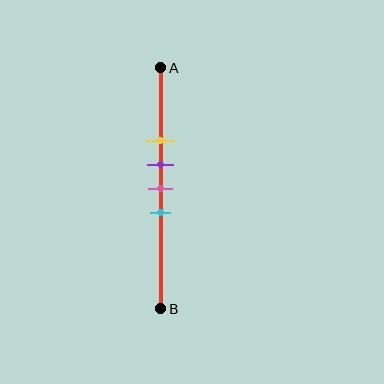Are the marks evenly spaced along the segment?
Yes, the marks are approximately evenly spaced.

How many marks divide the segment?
There are 4 marks dividing the segment.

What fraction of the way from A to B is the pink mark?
The pink mark is approximately 50% (0.5) of the way from A to B.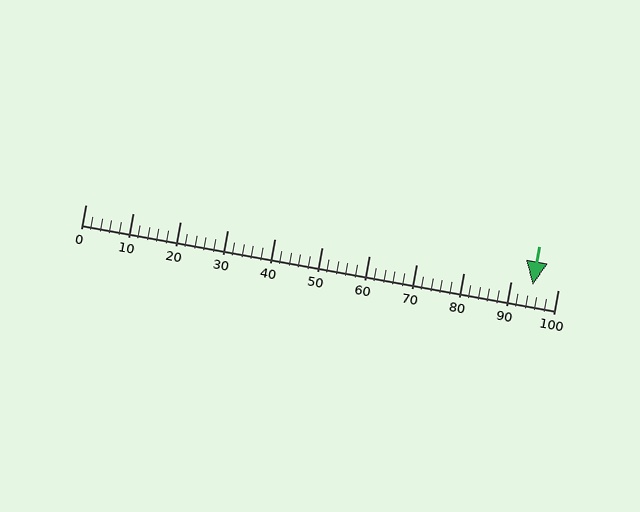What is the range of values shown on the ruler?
The ruler shows values from 0 to 100.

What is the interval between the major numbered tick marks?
The major tick marks are spaced 10 units apart.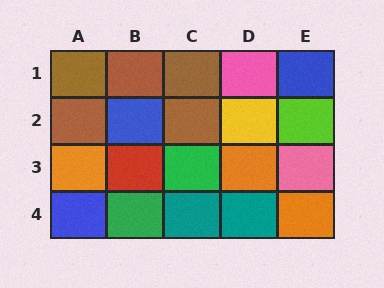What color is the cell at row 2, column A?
Brown.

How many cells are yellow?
1 cell is yellow.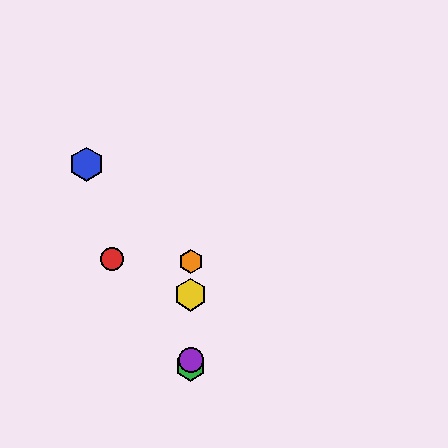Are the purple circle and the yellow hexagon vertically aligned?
Yes, both are at x≈191.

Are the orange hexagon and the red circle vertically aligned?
No, the orange hexagon is at x≈191 and the red circle is at x≈112.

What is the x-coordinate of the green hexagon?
The green hexagon is at x≈191.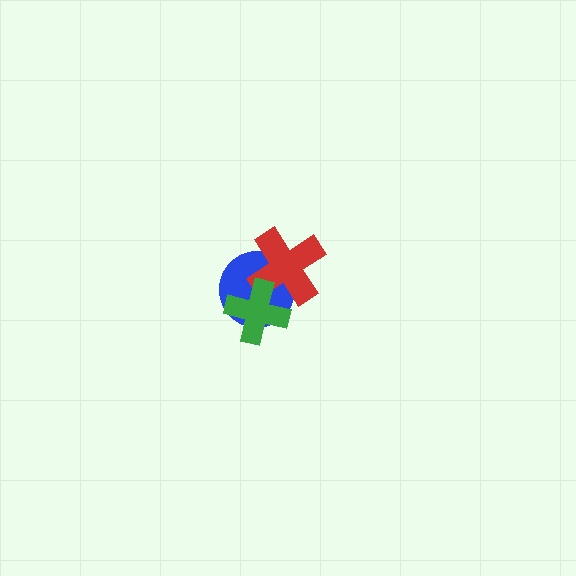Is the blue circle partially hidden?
Yes, it is partially covered by another shape.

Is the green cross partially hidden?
No, no other shape covers it.